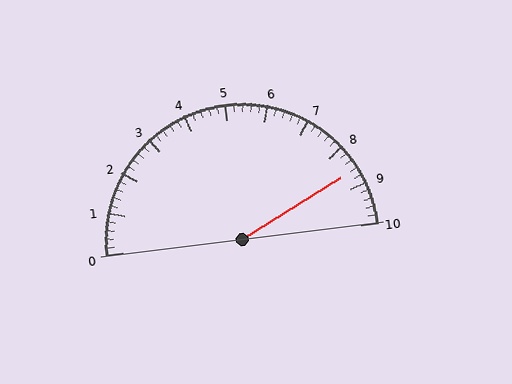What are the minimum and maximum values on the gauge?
The gauge ranges from 0 to 10.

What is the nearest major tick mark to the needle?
The nearest major tick mark is 9.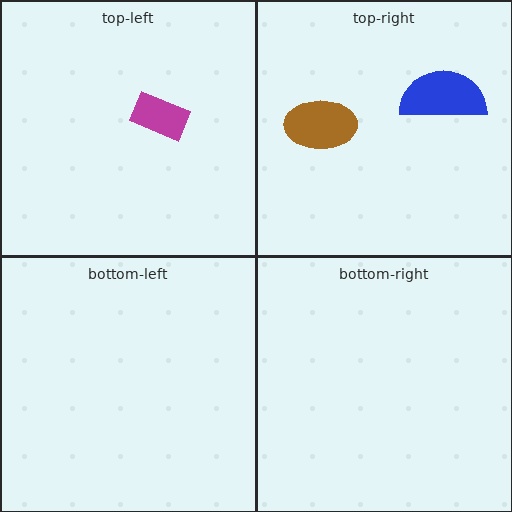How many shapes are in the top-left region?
1.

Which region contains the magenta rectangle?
The top-left region.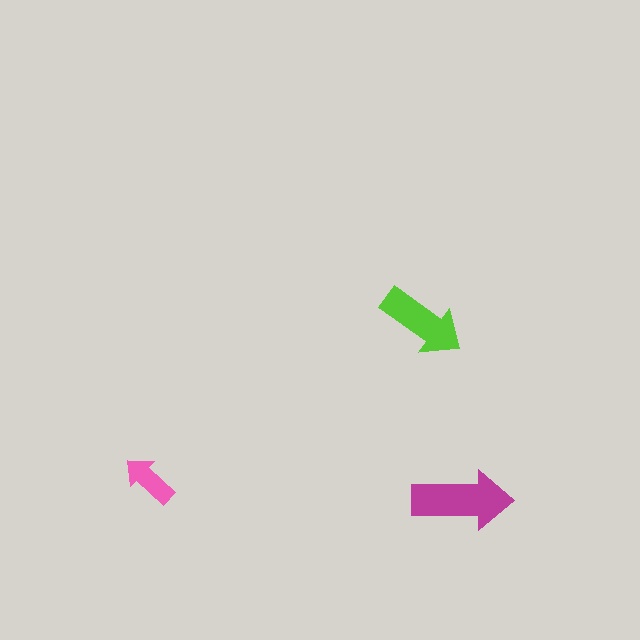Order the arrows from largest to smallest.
the magenta one, the lime one, the pink one.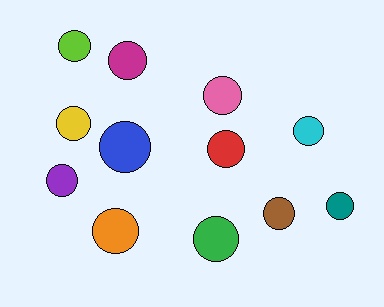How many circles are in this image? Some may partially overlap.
There are 12 circles.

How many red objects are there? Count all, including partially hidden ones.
There is 1 red object.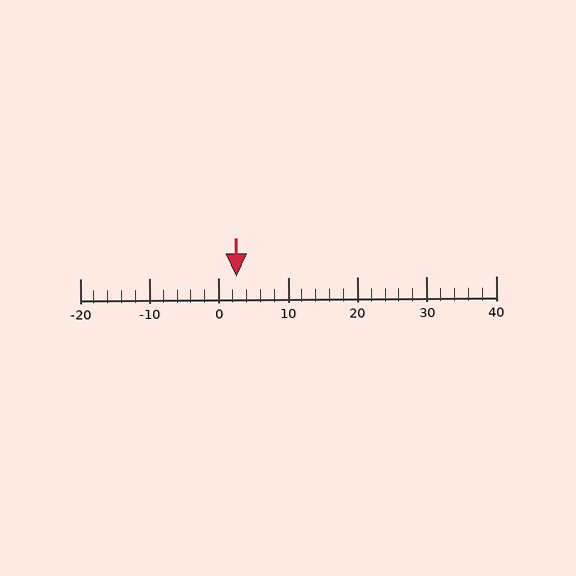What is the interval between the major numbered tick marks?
The major tick marks are spaced 10 units apart.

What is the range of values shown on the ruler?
The ruler shows values from -20 to 40.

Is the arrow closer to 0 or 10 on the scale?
The arrow is closer to 0.